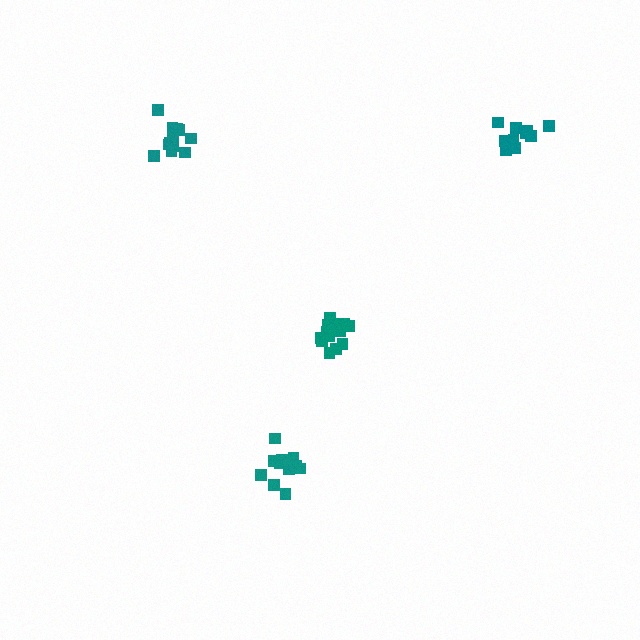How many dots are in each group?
Group 1: 13 dots, Group 2: 14 dots, Group 3: 13 dots, Group 4: 10 dots (50 total).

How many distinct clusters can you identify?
There are 4 distinct clusters.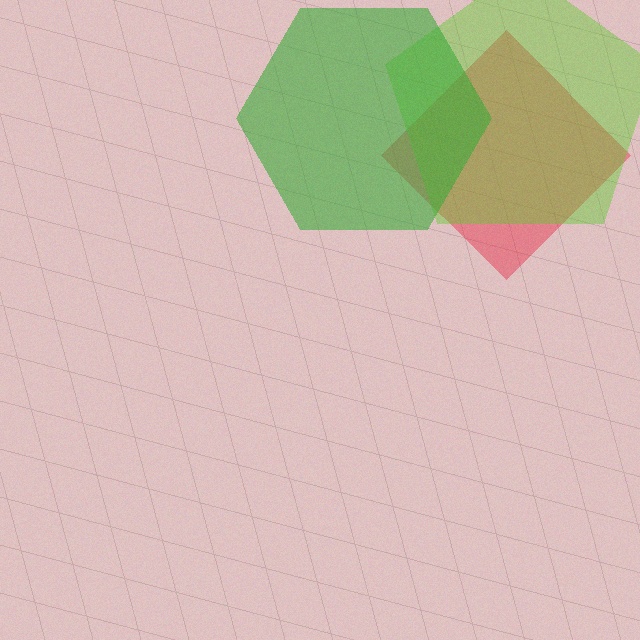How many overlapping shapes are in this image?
There are 3 overlapping shapes in the image.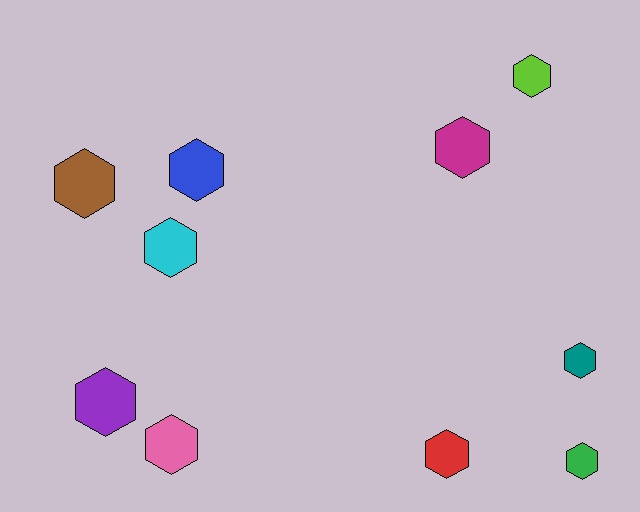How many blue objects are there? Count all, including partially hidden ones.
There is 1 blue object.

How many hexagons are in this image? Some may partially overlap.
There are 10 hexagons.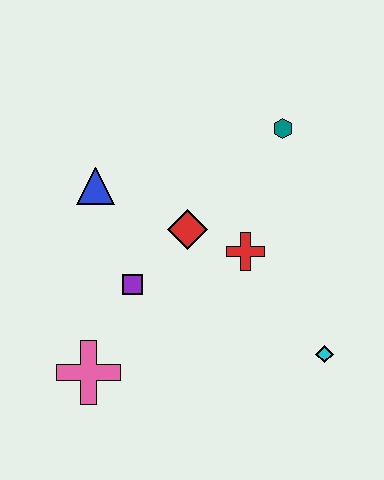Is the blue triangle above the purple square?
Yes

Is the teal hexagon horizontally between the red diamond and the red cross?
No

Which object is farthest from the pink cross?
The teal hexagon is farthest from the pink cross.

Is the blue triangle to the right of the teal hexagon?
No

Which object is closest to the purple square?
The red diamond is closest to the purple square.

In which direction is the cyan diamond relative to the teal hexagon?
The cyan diamond is below the teal hexagon.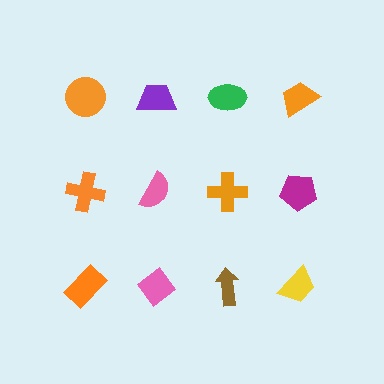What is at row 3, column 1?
An orange rectangle.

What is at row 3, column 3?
A brown arrow.